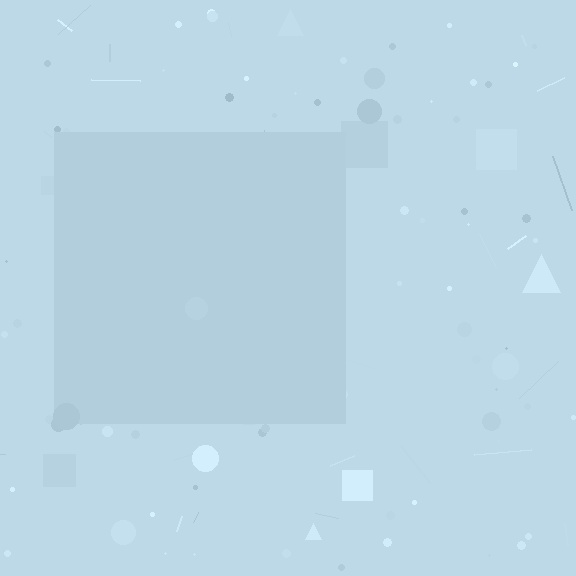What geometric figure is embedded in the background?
A square is embedded in the background.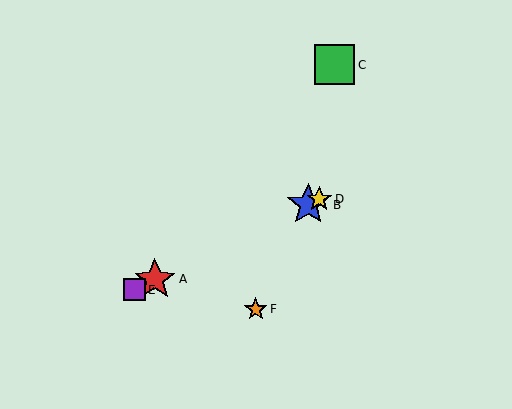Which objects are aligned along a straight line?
Objects A, B, D, E are aligned along a straight line.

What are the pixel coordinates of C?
Object C is at (335, 65).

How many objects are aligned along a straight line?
4 objects (A, B, D, E) are aligned along a straight line.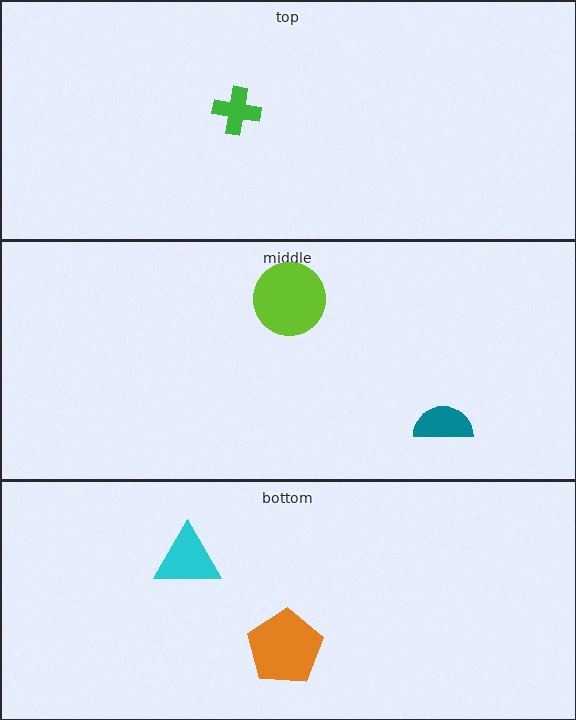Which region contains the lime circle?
The middle region.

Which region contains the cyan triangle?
The bottom region.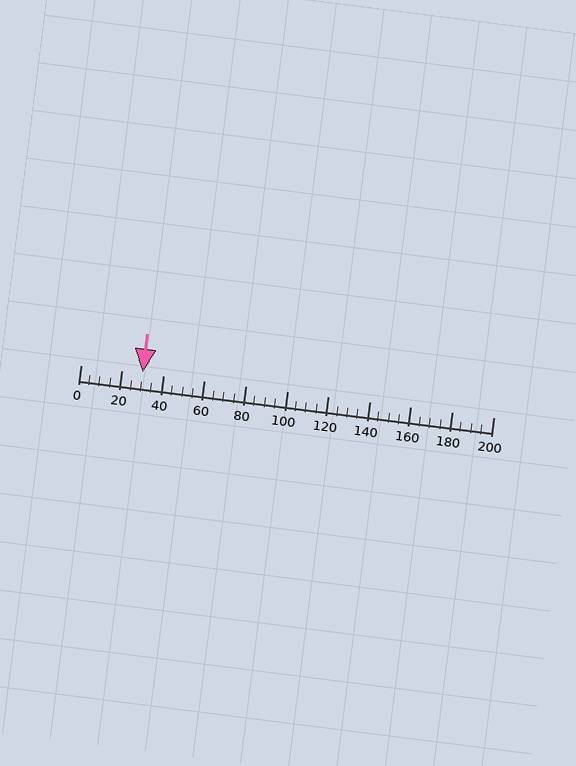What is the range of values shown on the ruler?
The ruler shows values from 0 to 200.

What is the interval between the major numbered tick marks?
The major tick marks are spaced 20 units apart.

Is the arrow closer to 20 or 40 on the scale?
The arrow is closer to 40.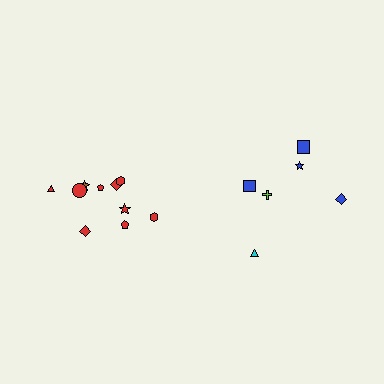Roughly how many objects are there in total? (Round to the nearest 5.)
Roughly 15 objects in total.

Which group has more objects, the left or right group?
The left group.